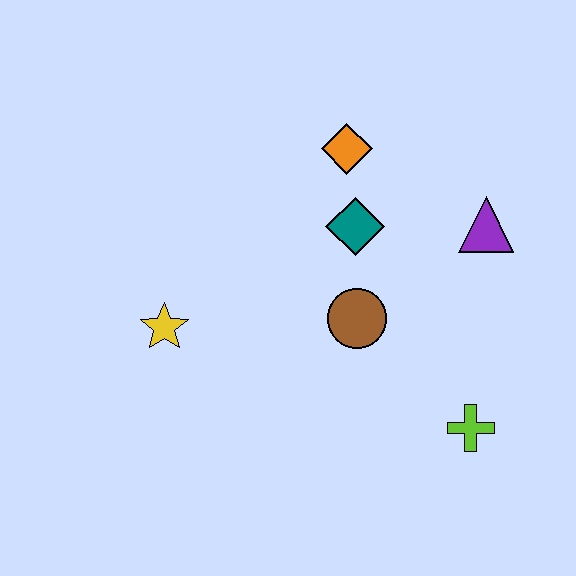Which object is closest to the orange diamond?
The teal diamond is closest to the orange diamond.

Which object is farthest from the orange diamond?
The lime cross is farthest from the orange diamond.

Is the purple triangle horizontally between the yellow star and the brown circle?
No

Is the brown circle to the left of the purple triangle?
Yes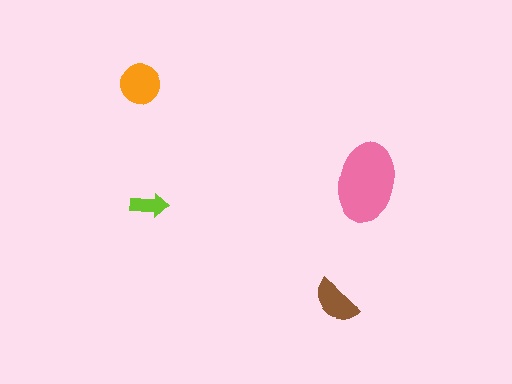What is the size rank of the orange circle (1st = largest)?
2nd.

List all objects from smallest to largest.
The lime arrow, the brown semicircle, the orange circle, the pink ellipse.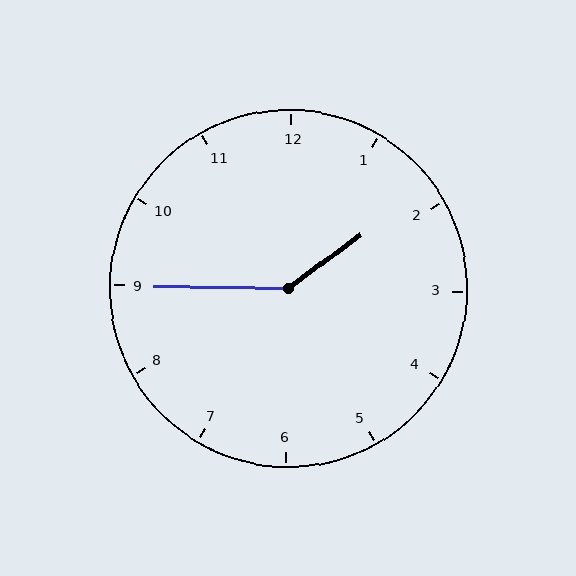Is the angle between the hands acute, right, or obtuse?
It is obtuse.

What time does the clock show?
1:45.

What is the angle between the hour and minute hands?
Approximately 142 degrees.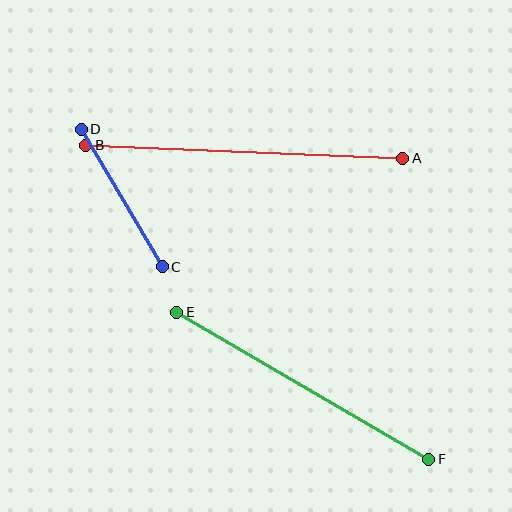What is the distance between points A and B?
The distance is approximately 317 pixels.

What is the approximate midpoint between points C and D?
The midpoint is at approximately (122, 198) pixels.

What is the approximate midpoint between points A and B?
The midpoint is at approximately (244, 152) pixels.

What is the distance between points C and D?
The distance is approximately 160 pixels.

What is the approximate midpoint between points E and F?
The midpoint is at approximately (303, 386) pixels.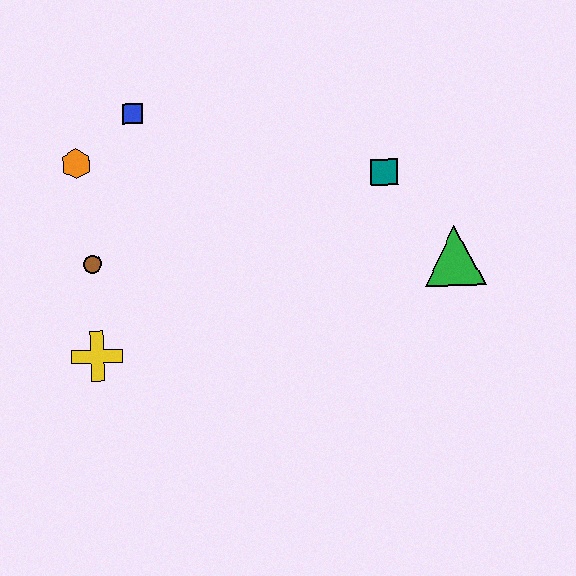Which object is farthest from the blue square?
The green triangle is farthest from the blue square.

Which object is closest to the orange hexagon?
The blue square is closest to the orange hexagon.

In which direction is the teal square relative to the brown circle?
The teal square is to the right of the brown circle.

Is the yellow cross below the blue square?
Yes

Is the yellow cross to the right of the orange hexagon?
Yes